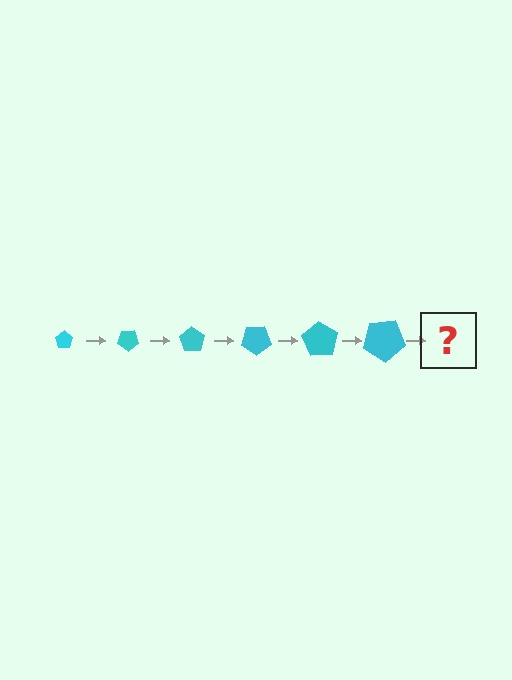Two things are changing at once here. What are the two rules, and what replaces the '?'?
The two rules are that the pentagon grows larger each step and it rotates 35 degrees each step. The '?' should be a pentagon, larger than the previous one and rotated 210 degrees from the start.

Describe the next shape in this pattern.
It should be a pentagon, larger than the previous one and rotated 210 degrees from the start.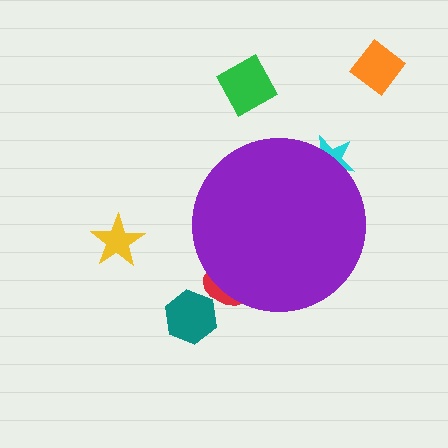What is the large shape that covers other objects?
A purple circle.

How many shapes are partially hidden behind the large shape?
2 shapes are partially hidden.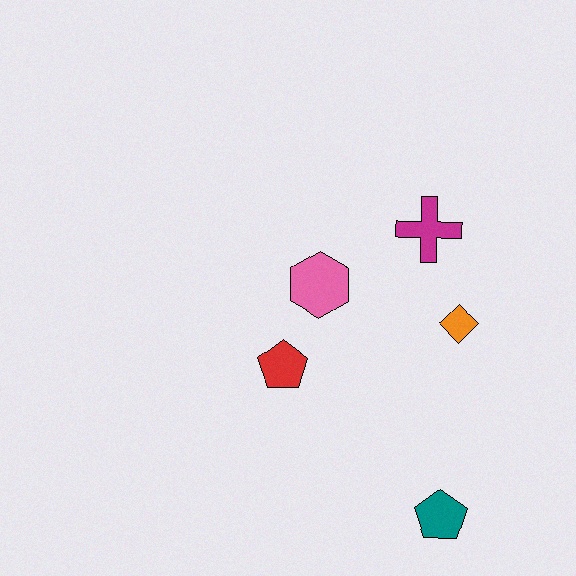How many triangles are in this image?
There are no triangles.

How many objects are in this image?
There are 5 objects.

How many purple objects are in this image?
There are no purple objects.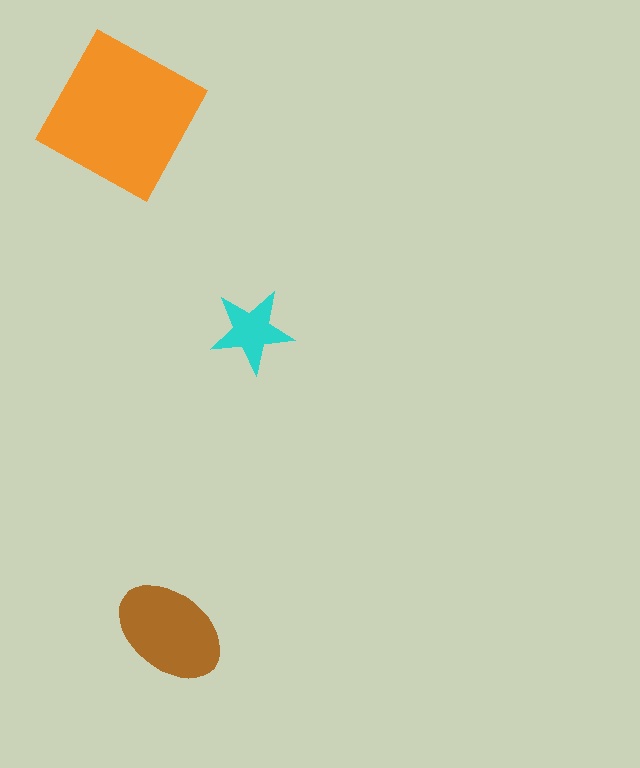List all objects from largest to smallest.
The orange square, the brown ellipse, the cyan star.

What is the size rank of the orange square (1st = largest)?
1st.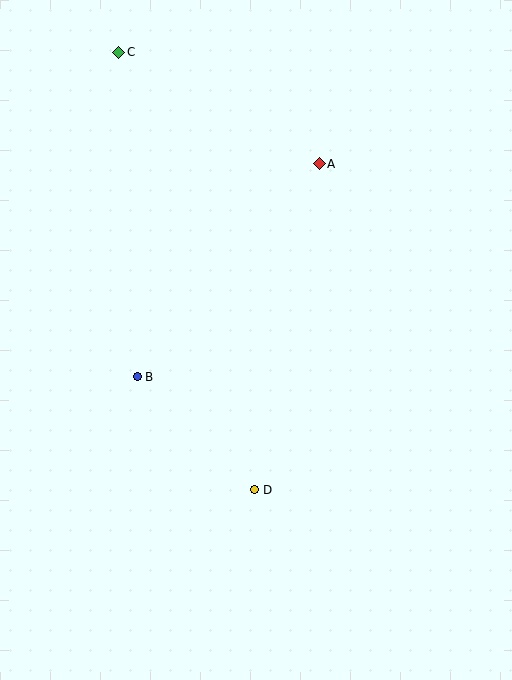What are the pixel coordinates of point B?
Point B is at (137, 377).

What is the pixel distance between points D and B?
The distance between D and B is 163 pixels.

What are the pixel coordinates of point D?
Point D is at (255, 490).